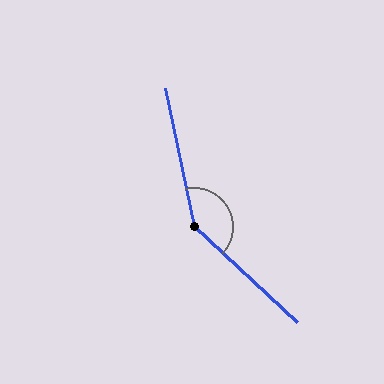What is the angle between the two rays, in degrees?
Approximately 145 degrees.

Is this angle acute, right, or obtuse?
It is obtuse.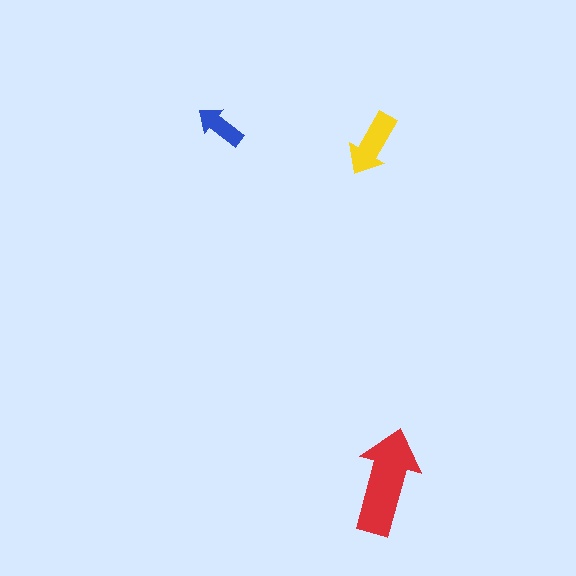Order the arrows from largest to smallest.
the red one, the yellow one, the blue one.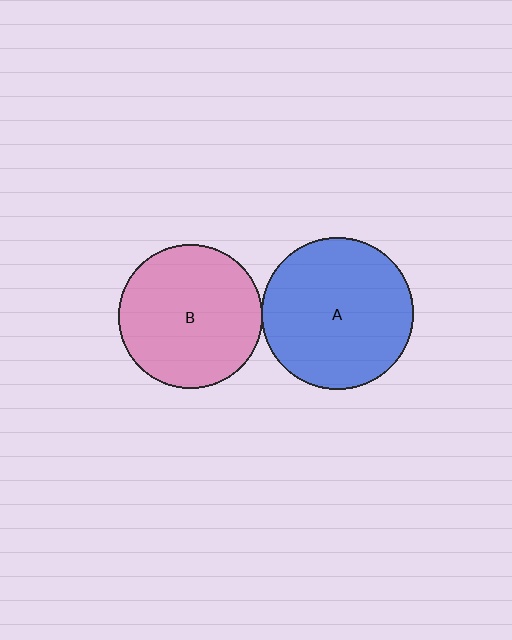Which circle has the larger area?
Circle A (blue).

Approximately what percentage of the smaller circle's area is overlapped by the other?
Approximately 5%.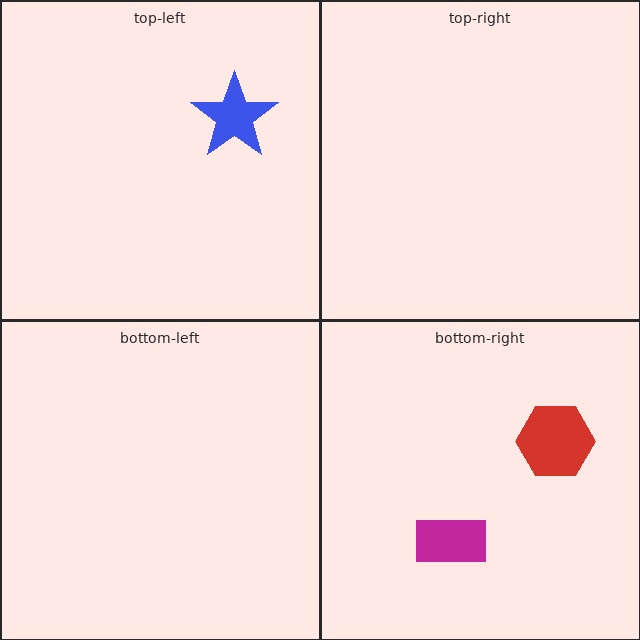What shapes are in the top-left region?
The blue star.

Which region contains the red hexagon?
The bottom-right region.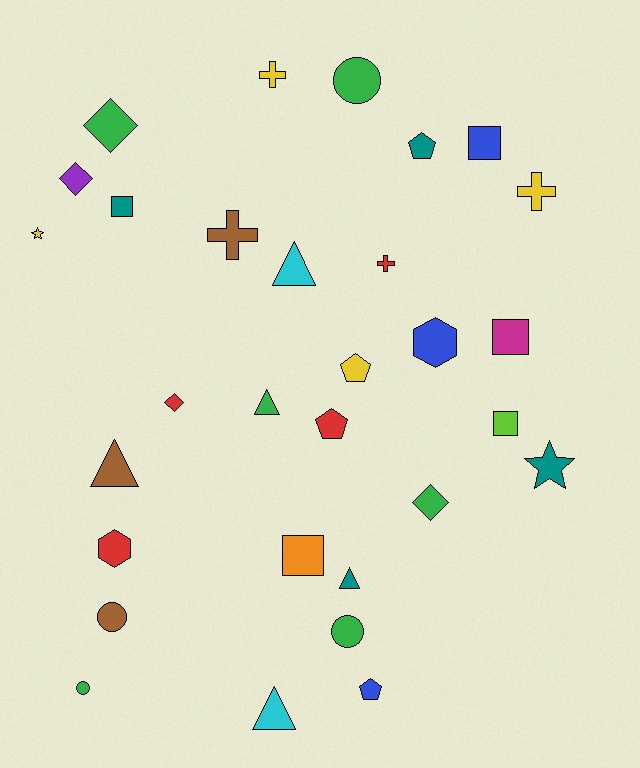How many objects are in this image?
There are 30 objects.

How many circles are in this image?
There are 4 circles.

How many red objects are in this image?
There are 4 red objects.